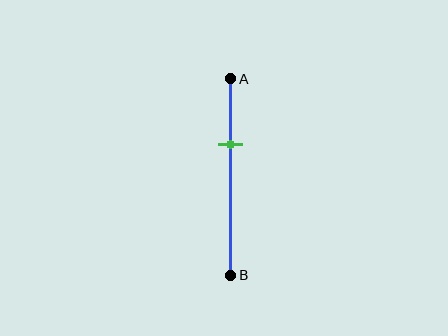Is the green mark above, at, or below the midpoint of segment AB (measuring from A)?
The green mark is above the midpoint of segment AB.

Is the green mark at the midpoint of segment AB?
No, the mark is at about 35% from A, not at the 50% midpoint.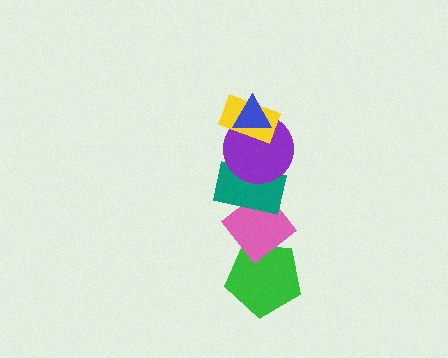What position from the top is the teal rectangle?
The teal rectangle is 4th from the top.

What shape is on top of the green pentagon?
The pink diamond is on top of the green pentagon.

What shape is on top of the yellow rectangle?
The blue triangle is on top of the yellow rectangle.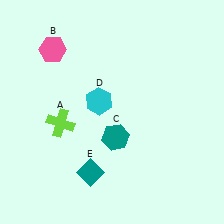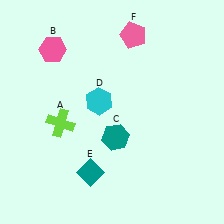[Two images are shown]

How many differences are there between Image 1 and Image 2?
There is 1 difference between the two images.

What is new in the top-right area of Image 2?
A pink pentagon (F) was added in the top-right area of Image 2.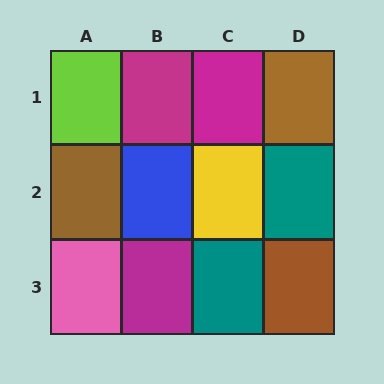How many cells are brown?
3 cells are brown.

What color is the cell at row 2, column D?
Teal.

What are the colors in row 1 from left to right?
Lime, magenta, magenta, brown.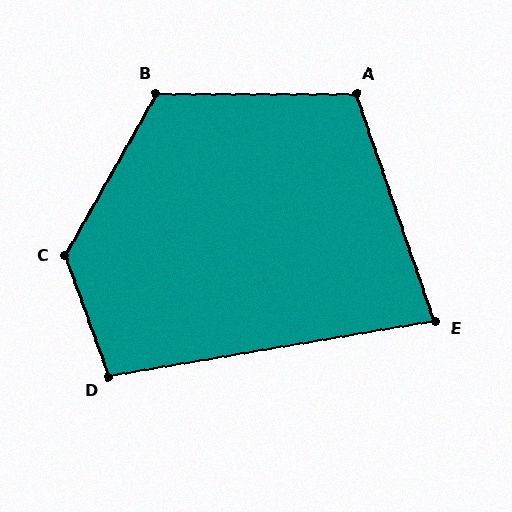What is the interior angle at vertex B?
Approximately 119 degrees (obtuse).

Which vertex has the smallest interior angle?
E, at approximately 80 degrees.